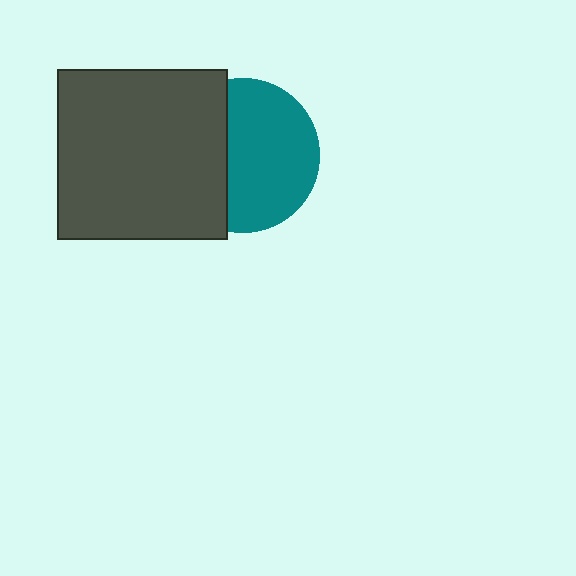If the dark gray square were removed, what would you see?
You would see the complete teal circle.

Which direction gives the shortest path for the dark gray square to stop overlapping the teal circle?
Moving left gives the shortest separation.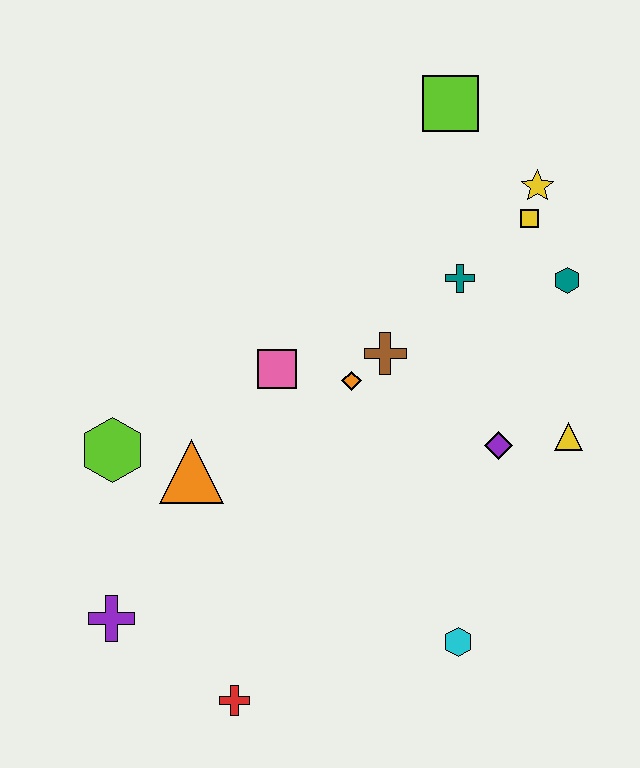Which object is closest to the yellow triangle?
The purple diamond is closest to the yellow triangle.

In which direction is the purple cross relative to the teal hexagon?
The purple cross is to the left of the teal hexagon.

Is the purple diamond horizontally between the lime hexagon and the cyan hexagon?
No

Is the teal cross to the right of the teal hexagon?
No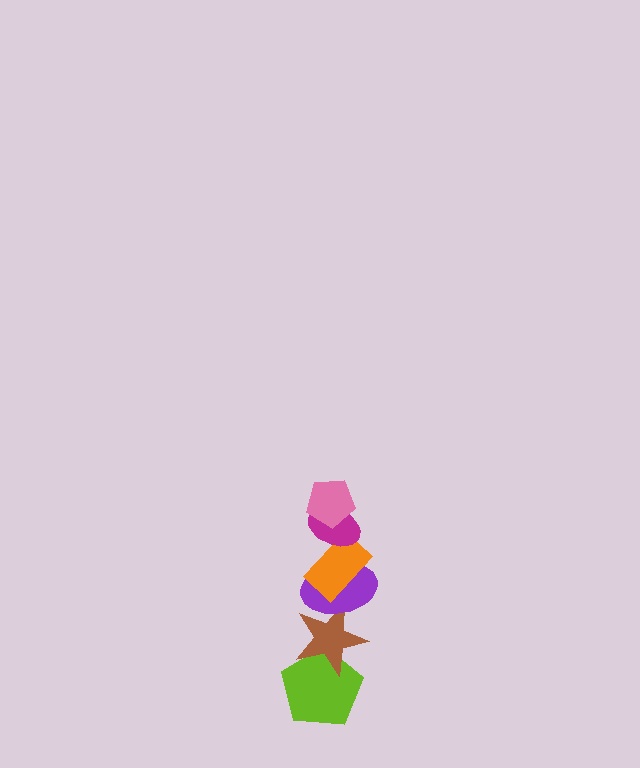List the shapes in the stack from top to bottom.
From top to bottom: the pink pentagon, the magenta ellipse, the orange rectangle, the purple ellipse, the brown star, the lime pentagon.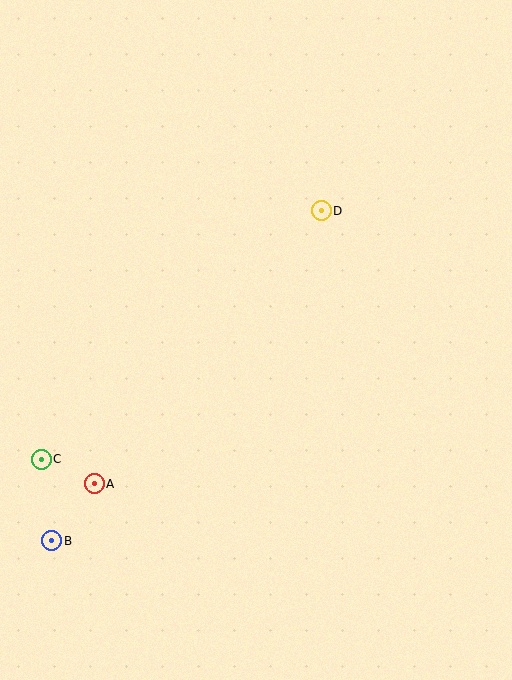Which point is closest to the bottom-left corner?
Point B is closest to the bottom-left corner.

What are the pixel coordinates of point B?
Point B is at (52, 541).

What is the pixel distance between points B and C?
The distance between B and C is 82 pixels.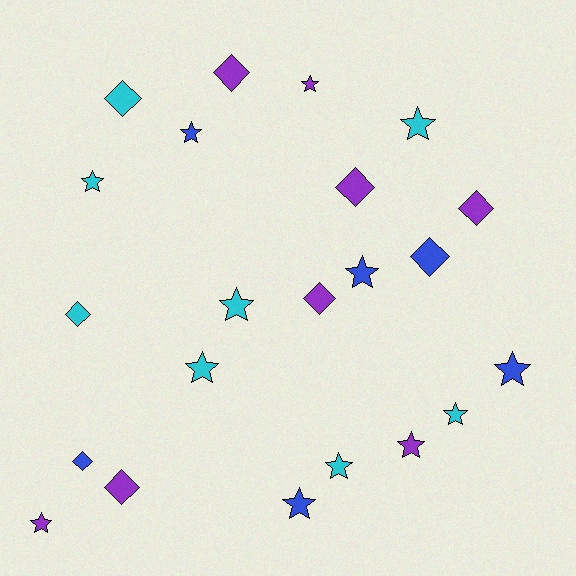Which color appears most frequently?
Cyan, with 8 objects.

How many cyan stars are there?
There are 6 cyan stars.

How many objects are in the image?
There are 22 objects.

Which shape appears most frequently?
Star, with 13 objects.